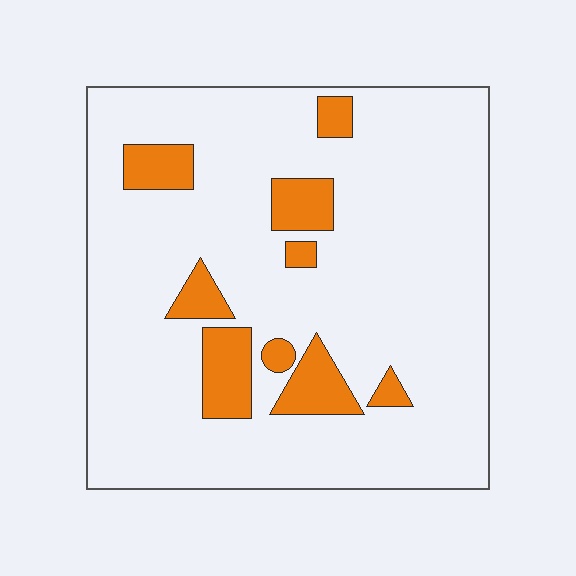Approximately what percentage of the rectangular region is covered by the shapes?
Approximately 15%.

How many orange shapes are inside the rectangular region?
9.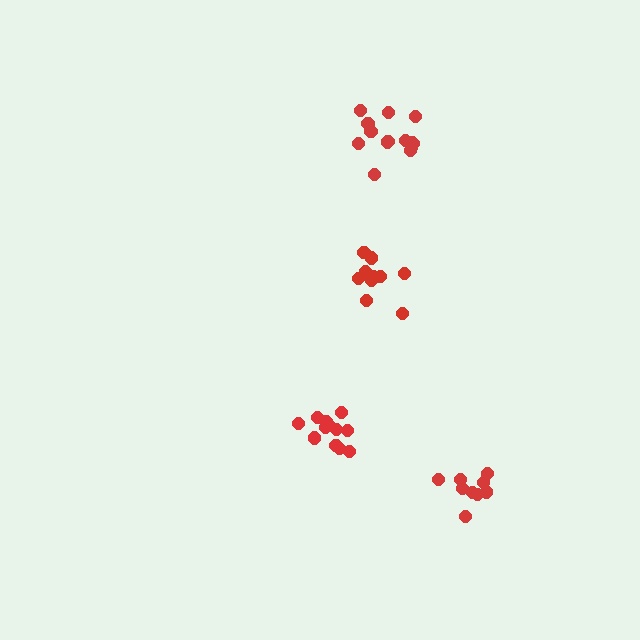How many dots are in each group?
Group 1: 10 dots, Group 2: 14 dots, Group 3: 9 dots, Group 4: 12 dots (45 total).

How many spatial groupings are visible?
There are 4 spatial groupings.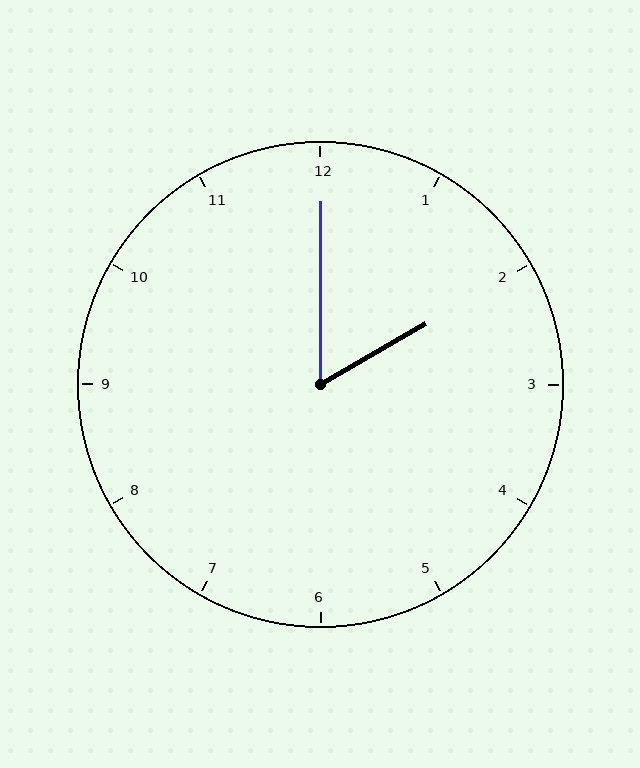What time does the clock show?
2:00.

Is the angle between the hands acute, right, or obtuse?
It is acute.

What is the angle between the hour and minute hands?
Approximately 60 degrees.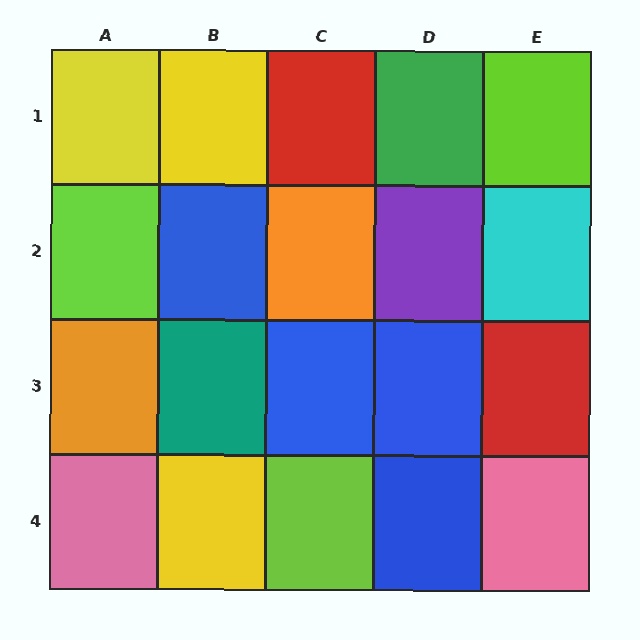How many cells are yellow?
3 cells are yellow.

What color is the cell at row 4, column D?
Blue.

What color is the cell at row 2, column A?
Lime.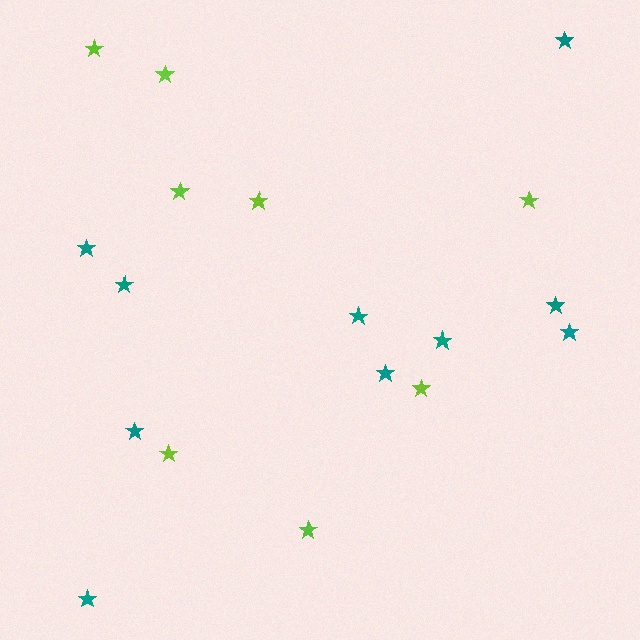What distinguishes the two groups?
There are 2 groups: one group of lime stars (8) and one group of teal stars (10).